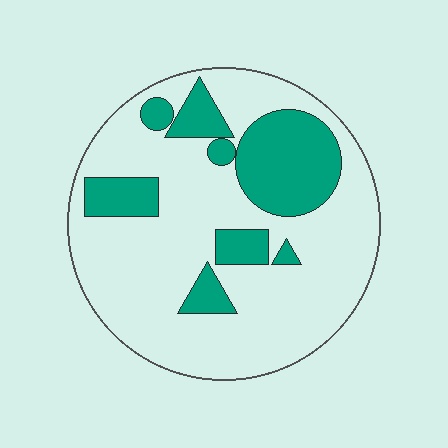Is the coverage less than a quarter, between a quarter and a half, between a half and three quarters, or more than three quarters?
Between a quarter and a half.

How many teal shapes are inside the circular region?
8.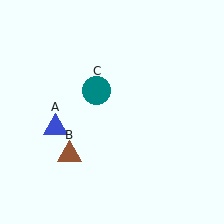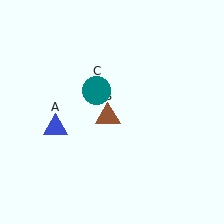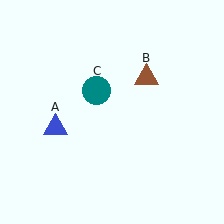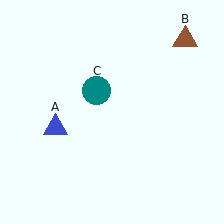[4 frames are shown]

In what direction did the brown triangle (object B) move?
The brown triangle (object B) moved up and to the right.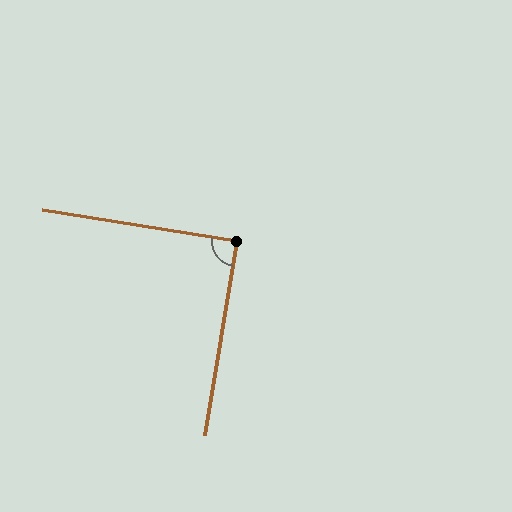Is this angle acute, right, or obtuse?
It is approximately a right angle.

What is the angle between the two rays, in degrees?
Approximately 90 degrees.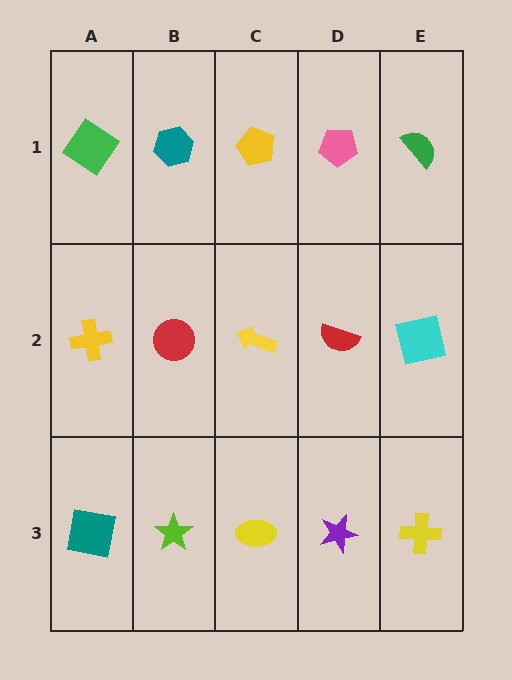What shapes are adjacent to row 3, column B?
A red circle (row 2, column B), a teal square (row 3, column A), a yellow ellipse (row 3, column C).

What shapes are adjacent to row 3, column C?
A yellow arrow (row 2, column C), a lime star (row 3, column B), a purple star (row 3, column D).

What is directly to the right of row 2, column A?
A red circle.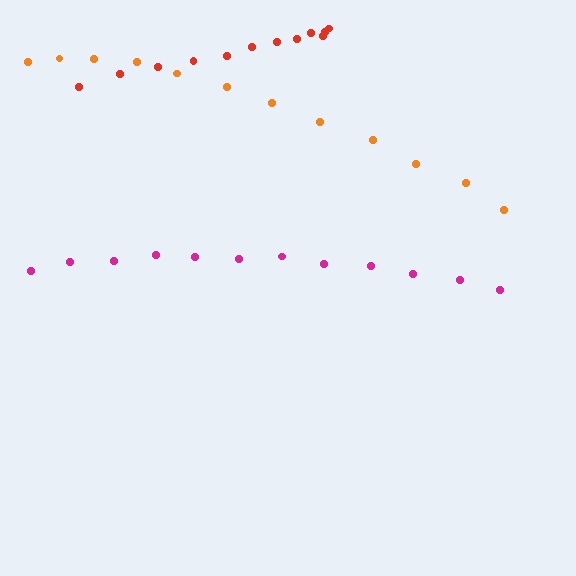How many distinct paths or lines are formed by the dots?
There are 3 distinct paths.